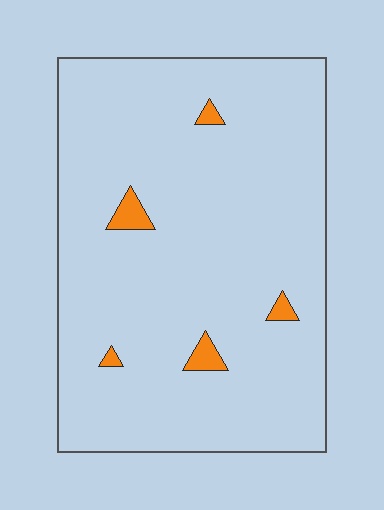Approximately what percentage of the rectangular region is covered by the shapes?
Approximately 5%.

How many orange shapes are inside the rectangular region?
5.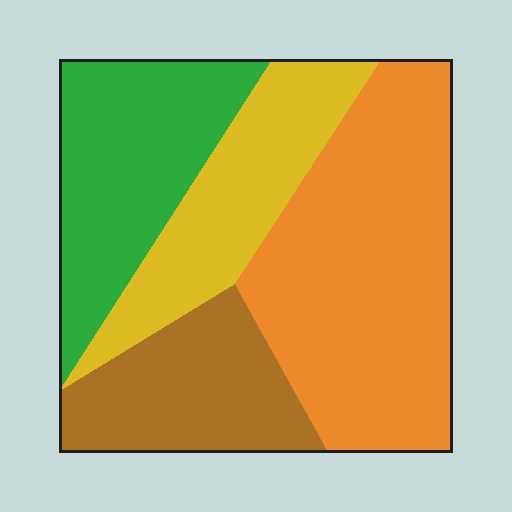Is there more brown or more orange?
Orange.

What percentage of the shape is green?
Green covers roughly 25% of the shape.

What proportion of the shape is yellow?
Yellow covers 19% of the shape.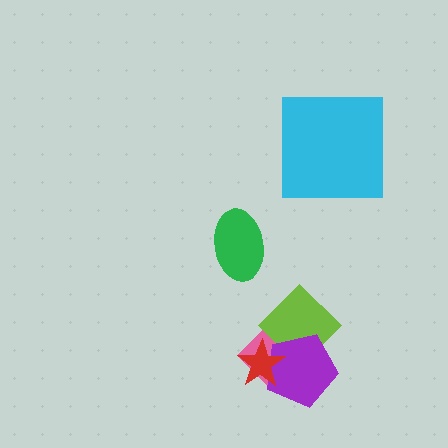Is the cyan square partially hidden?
No, no other shape covers it.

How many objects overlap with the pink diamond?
3 objects overlap with the pink diamond.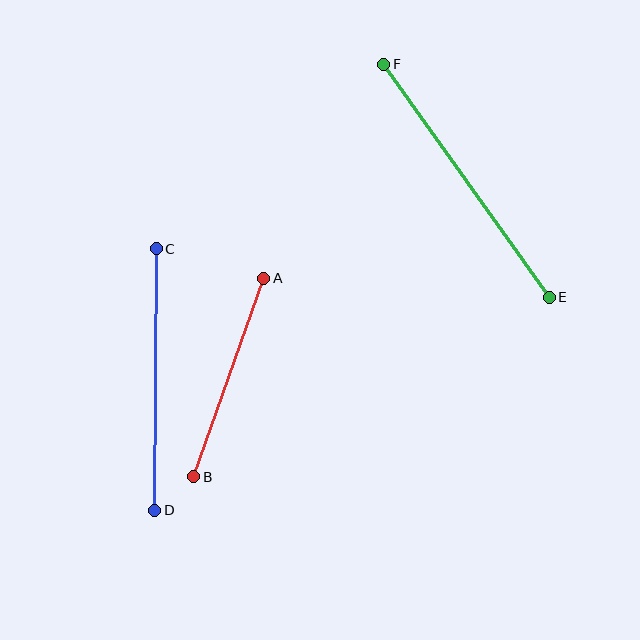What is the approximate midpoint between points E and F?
The midpoint is at approximately (466, 181) pixels.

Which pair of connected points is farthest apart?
Points E and F are farthest apart.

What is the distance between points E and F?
The distance is approximately 286 pixels.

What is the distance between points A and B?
The distance is approximately 210 pixels.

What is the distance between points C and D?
The distance is approximately 261 pixels.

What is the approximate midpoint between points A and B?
The midpoint is at approximately (229, 377) pixels.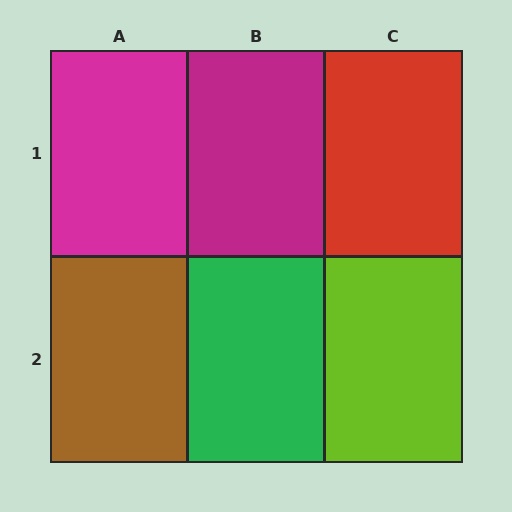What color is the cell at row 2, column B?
Green.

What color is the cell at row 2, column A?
Brown.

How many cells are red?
1 cell is red.